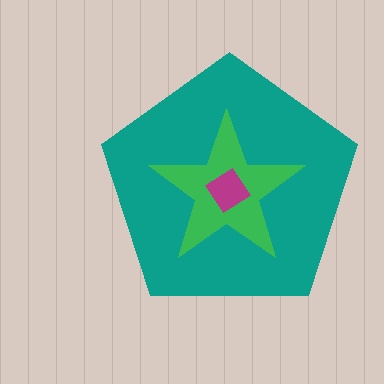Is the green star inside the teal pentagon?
Yes.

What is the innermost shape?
The magenta diamond.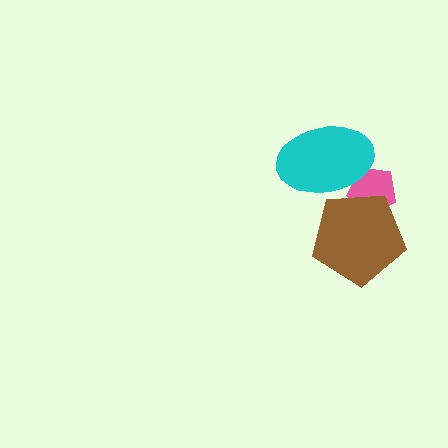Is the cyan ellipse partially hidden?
Yes, it is partially covered by another shape.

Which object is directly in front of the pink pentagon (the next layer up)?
The cyan ellipse is directly in front of the pink pentagon.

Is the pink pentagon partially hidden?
Yes, it is partially covered by another shape.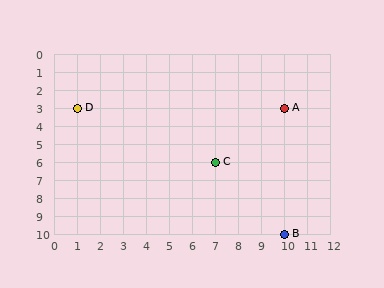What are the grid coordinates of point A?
Point A is at grid coordinates (10, 3).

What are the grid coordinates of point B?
Point B is at grid coordinates (10, 10).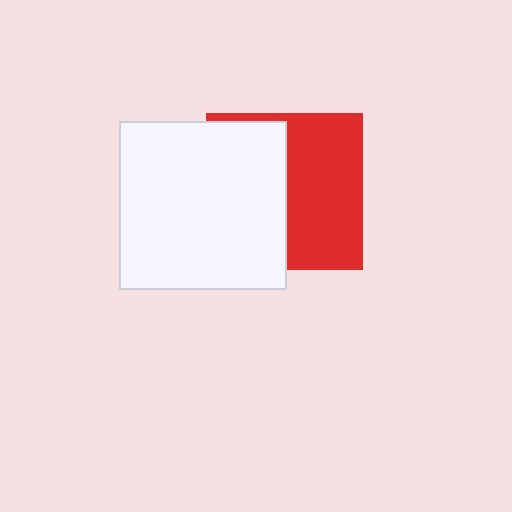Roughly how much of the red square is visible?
About half of it is visible (roughly 51%).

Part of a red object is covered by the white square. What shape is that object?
It is a square.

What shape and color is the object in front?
The object in front is a white square.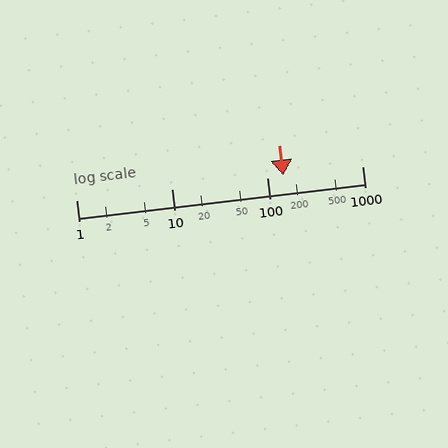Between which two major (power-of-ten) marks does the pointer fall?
The pointer is between 100 and 1000.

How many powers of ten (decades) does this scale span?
The scale spans 3 decades, from 1 to 1000.